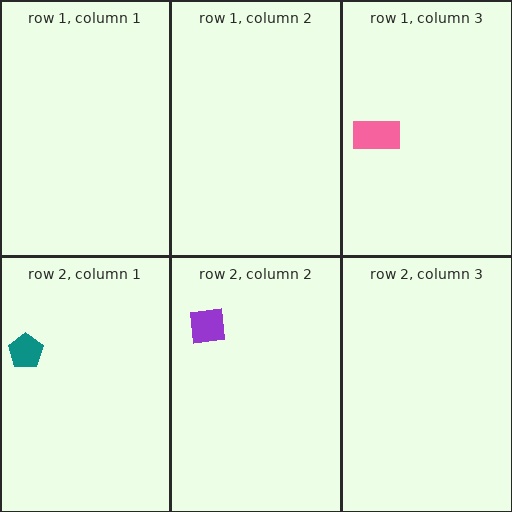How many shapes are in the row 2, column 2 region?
1.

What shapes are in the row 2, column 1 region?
The teal pentagon.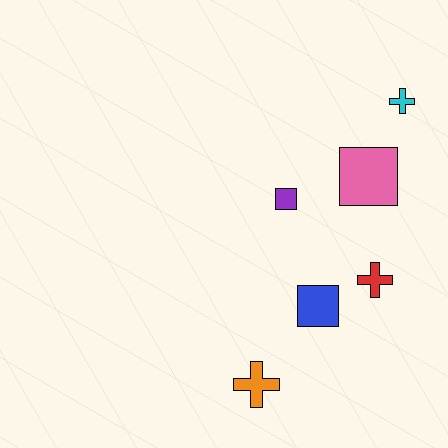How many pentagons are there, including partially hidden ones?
There are no pentagons.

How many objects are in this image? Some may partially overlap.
There are 6 objects.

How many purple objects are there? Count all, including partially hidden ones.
There is 1 purple object.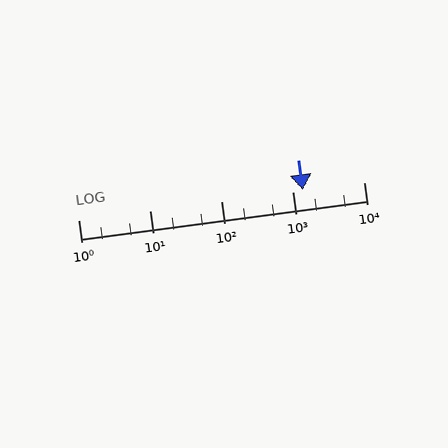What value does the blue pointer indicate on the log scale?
The pointer indicates approximately 1400.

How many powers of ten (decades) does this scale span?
The scale spans 4 decades, from 1 to 10000.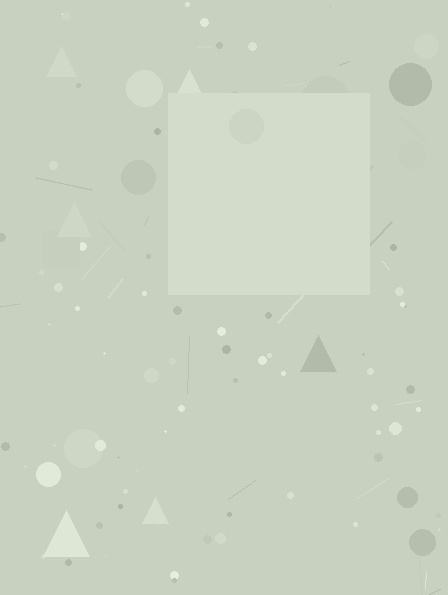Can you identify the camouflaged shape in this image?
The camouflaged shape is a square.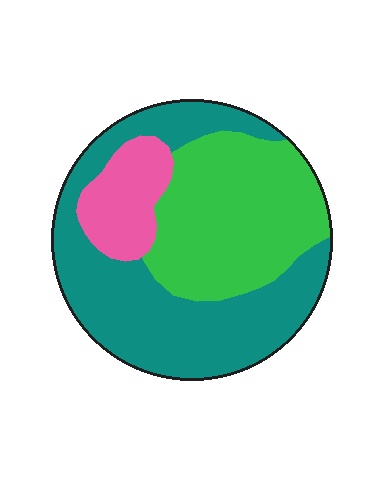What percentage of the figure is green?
Green covers 38% of the figure.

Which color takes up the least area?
Pink, at roughly 15%.